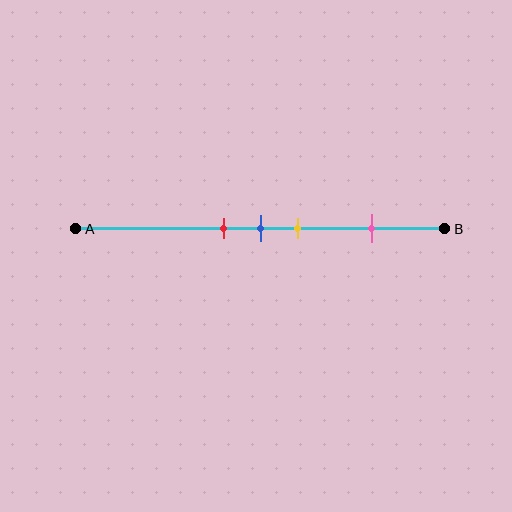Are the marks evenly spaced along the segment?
No, the marks are not evenly spaced.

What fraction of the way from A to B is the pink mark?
The pink mark is approximately 80% (0.8) of the way from A to B.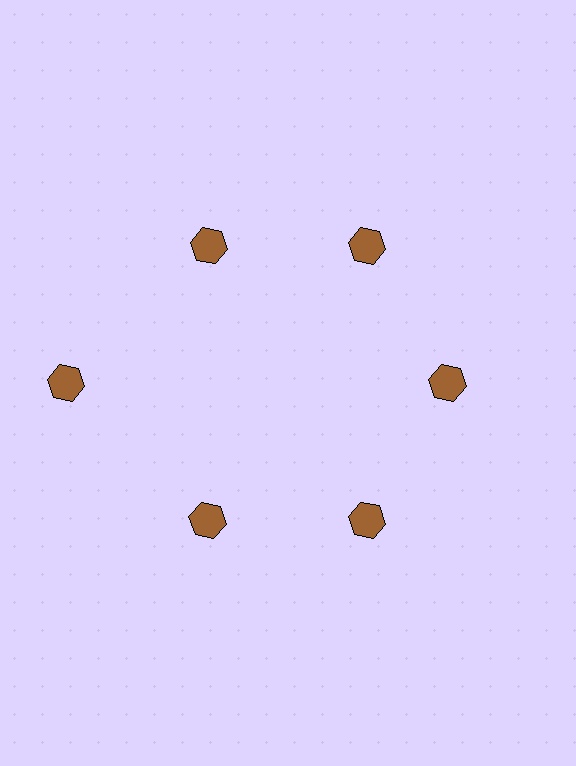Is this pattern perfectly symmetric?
No. The 6 brown hexagons are arranged in a ring, but one element near the 9 o'clock position is pushed outward from the center, breaking the 6-fold rotational symmetry.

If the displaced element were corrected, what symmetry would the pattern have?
It would have 6-fold rotational symmetry — the pattern would map onto itself every 60 degrees.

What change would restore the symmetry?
The symmetry would be restored by moving it inward, back onto the ring so that all 6 hexagons sit at equal angles and equal distance from the center.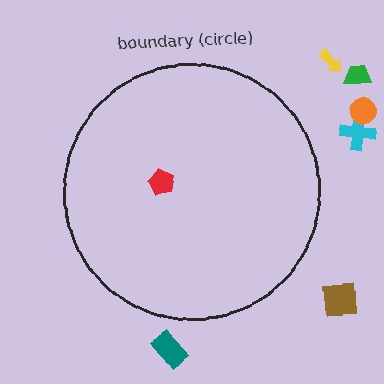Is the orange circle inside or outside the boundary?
Outside.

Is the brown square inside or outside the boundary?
Outside.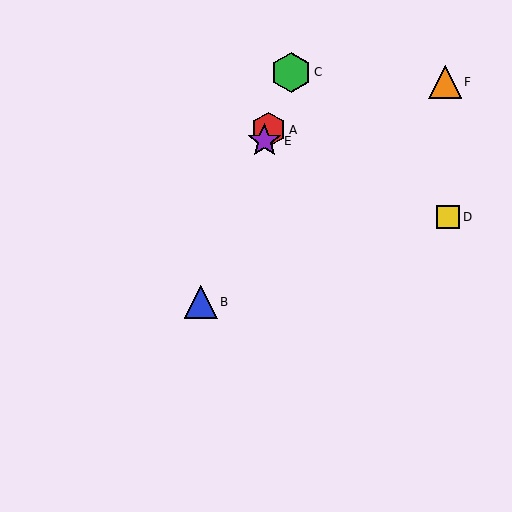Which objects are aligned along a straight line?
Objects A, B, C, E are aligned along a straight line.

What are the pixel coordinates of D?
Object D is at (448, 217).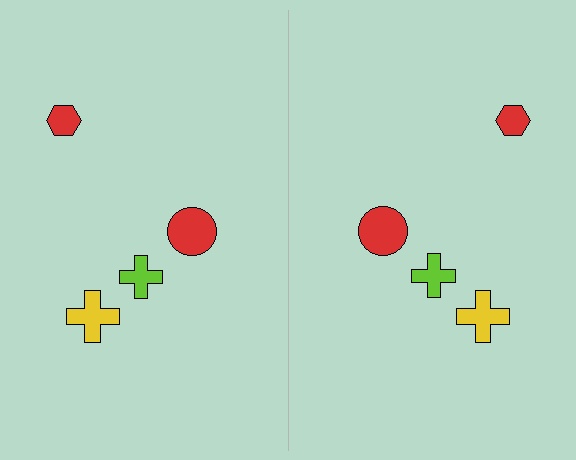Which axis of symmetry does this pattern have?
The pattern has a vertical axis of symmetry running through the center of the image.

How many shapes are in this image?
There are 8 shapes in this image.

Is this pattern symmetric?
Yes, this pattern has bilateral (reflection) symmetry.